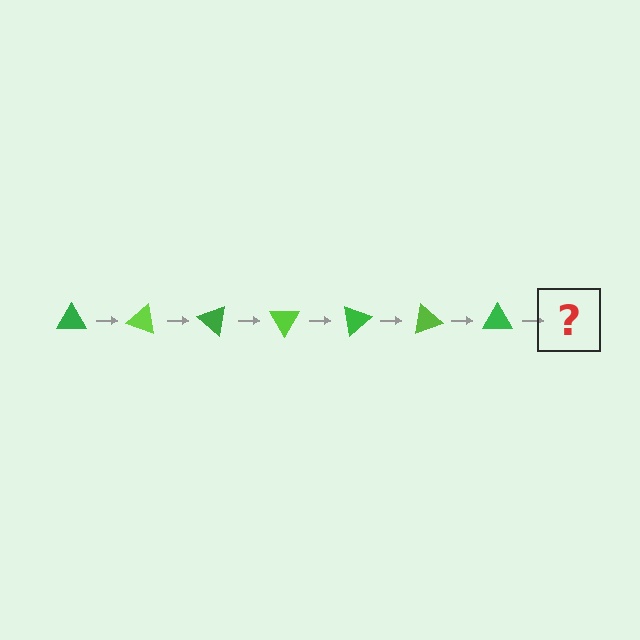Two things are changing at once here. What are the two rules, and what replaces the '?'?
The two rules are that it rotates 20 degrees each step and the color cycles through green and lime. The '?' should be a lime triangle, rotated 140 degrees from the start.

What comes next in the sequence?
The next element should be a lime triangle, rotated 140 degrees from the start.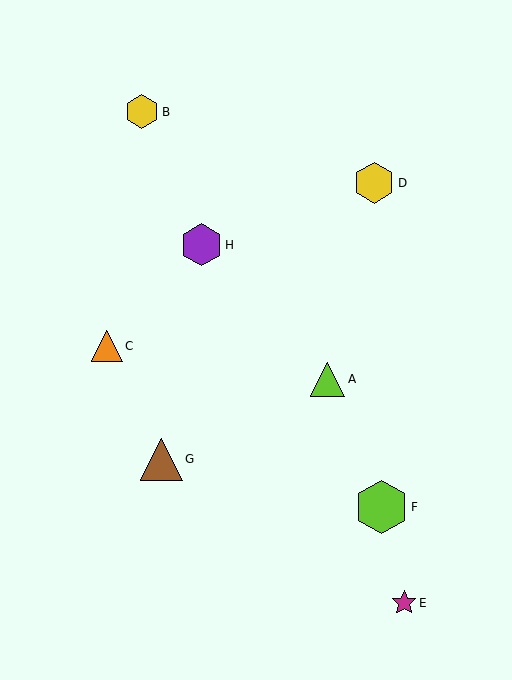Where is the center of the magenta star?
The center of the magenta star is at (404, 603).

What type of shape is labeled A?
Shape A is a lime triangle.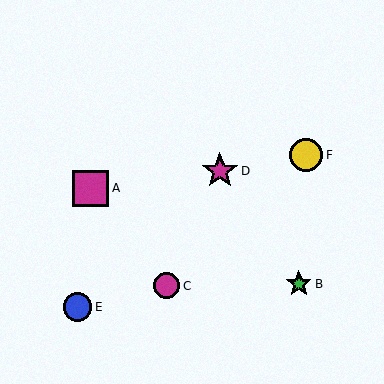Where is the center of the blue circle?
The center of the blue circle is at (78, 307).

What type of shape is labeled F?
Shape F is a yellow circle.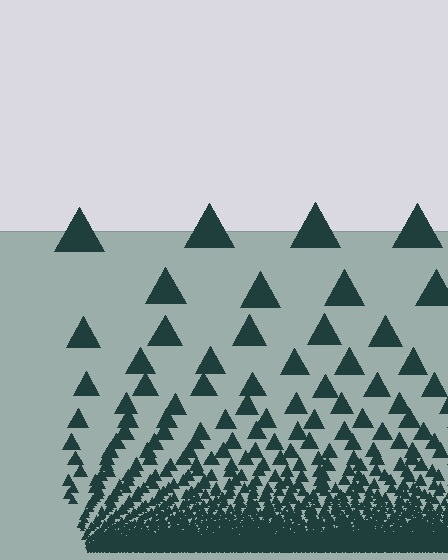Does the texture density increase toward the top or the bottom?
Density increases toward the bottom.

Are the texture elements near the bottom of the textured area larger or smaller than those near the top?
Smaller. The gradient is inverted — elements near the bottom are smaller and denser.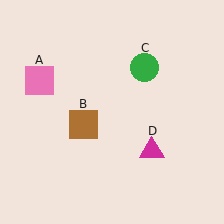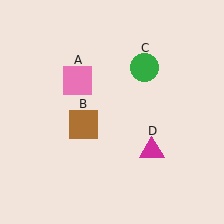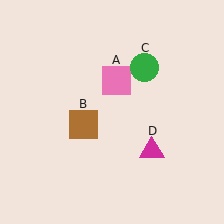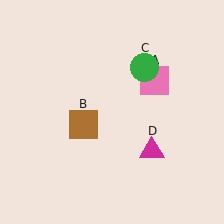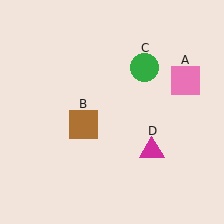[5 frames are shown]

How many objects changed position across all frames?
1 object changed position: pink square (object A).